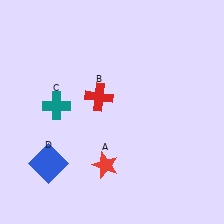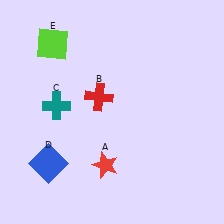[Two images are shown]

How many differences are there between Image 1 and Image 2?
There is 1 difference between the two images.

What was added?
A lime square (E) was added in Image 2.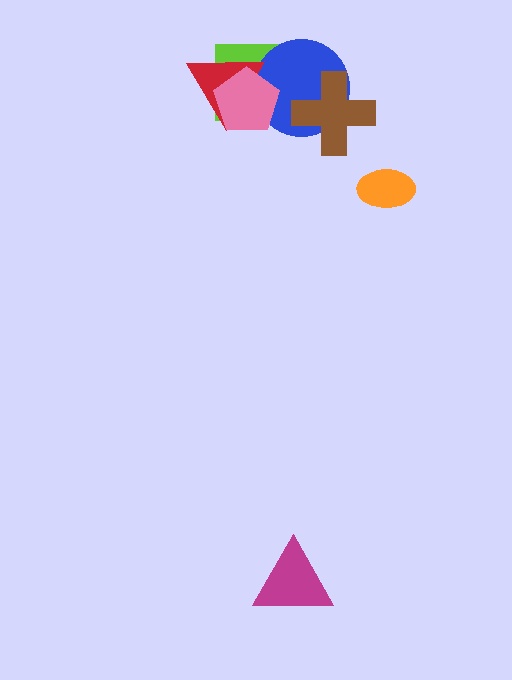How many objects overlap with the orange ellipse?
0 objects overlap with the orange ellipse.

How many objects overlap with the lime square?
3 objects overlap with the lime square.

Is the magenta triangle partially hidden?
No, no other shape covers it.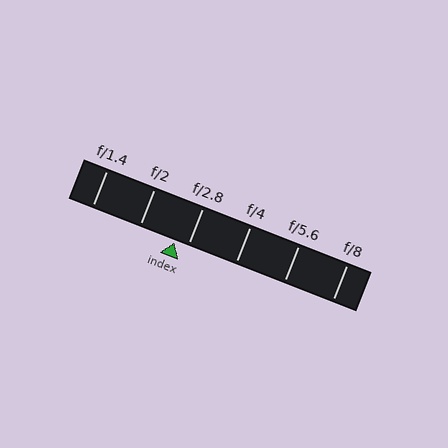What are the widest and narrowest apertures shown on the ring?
The widest aperture shown is f/1.4 and the narrowest is f/8.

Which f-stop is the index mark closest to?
The index mark is closest to f/2.8.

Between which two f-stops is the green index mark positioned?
The index mark is between f/2 and f/2.8.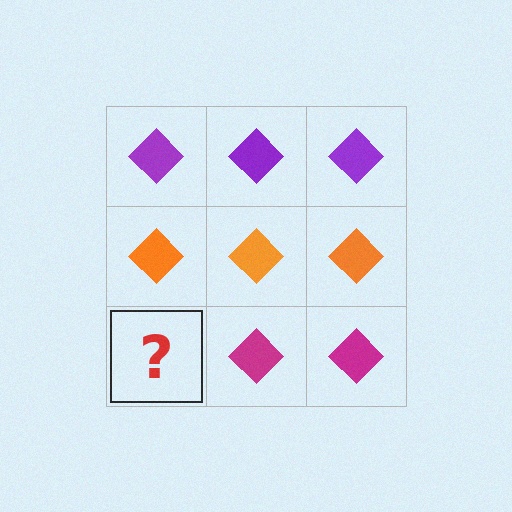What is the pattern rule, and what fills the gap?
The rule is that each row has a consistent color. The gap should be filled with a magenta diamond.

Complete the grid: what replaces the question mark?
The question mark should be replaced with a magenta diamond.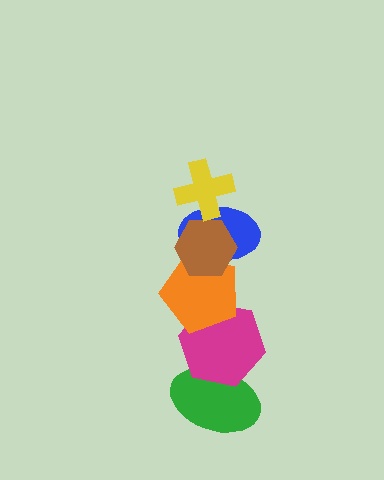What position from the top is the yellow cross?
The yellow cross is 1st from the top.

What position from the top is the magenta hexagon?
The magenta hexagon is 5th from the top.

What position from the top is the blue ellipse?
The blue ellipse is 3rd from the top.